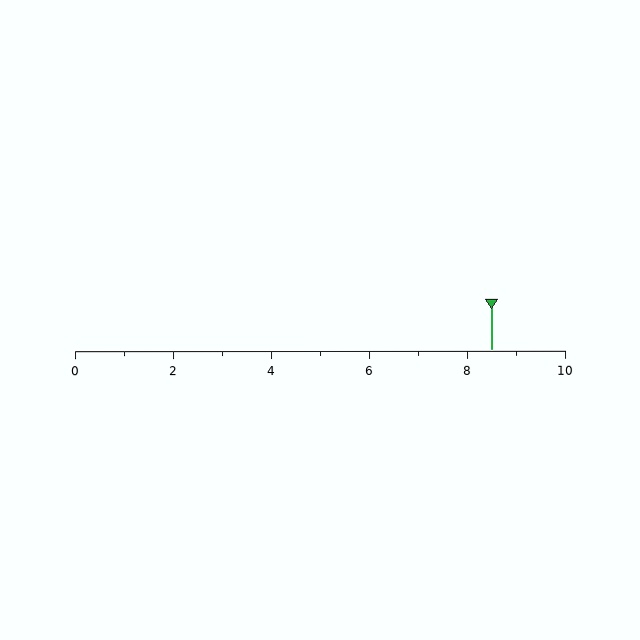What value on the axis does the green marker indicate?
The marker indicates approximately 8.5.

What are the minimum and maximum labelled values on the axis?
The axis runs from 0 to 10.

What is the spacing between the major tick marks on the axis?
The major ticks are spaced 2 apart.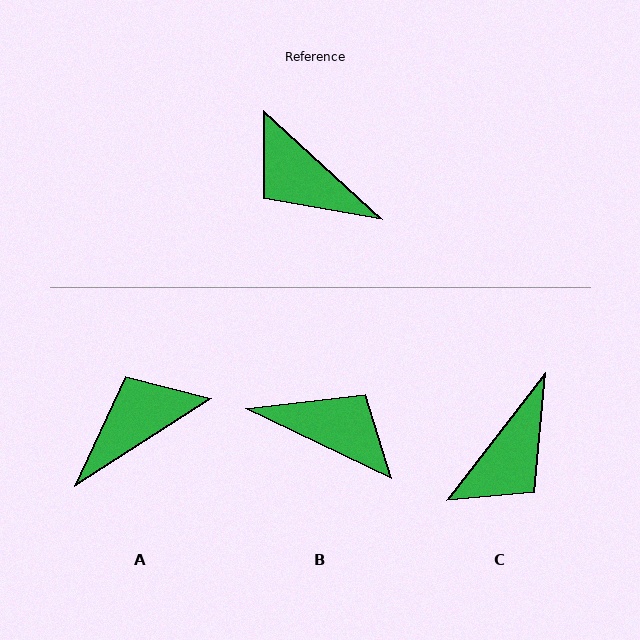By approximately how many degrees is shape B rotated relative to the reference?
Approximately 163 degrees clockwise.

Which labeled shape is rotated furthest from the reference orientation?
B, about 163 degrees away.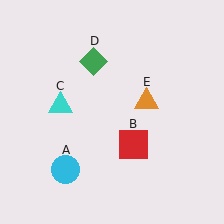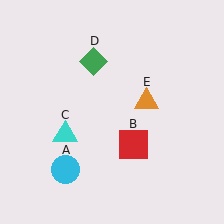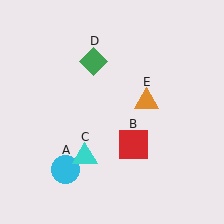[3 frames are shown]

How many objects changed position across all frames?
1 object changed position: cyan triangle (object C).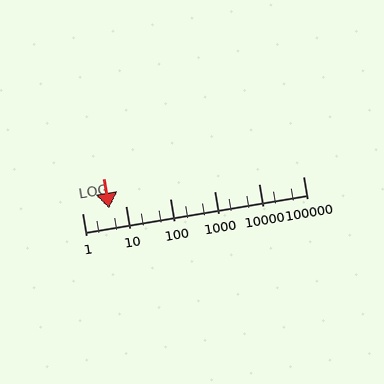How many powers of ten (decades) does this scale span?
The scale spans 5 decades, from 1 to 100000.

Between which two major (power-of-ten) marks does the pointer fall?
The pointer is between 1 and 10.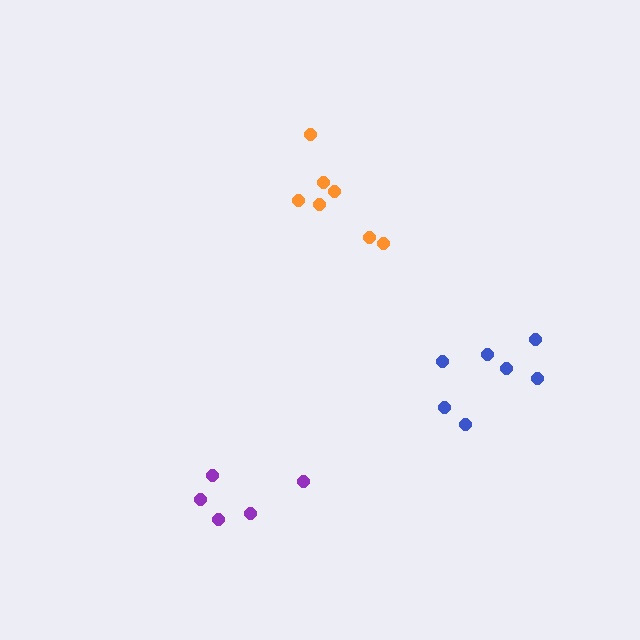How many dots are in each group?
Group 1: 5 dots, Group 2: 7 dots, Group 3: 7 dots (19 total).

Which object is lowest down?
The purple cluster is bottommost.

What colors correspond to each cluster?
The clusters are colored: purple, blue, orange.